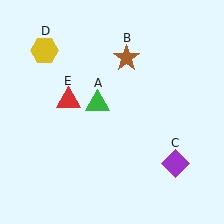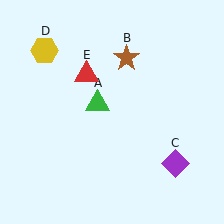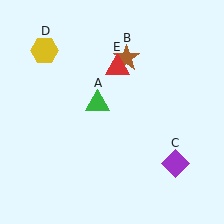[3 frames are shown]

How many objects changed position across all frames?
1 object changed position: red triangle (object E).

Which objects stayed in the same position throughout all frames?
Green triangle (object A) and brown star (object B) and purple diamond (object C) and yellow hexagon (object D) remained stationary.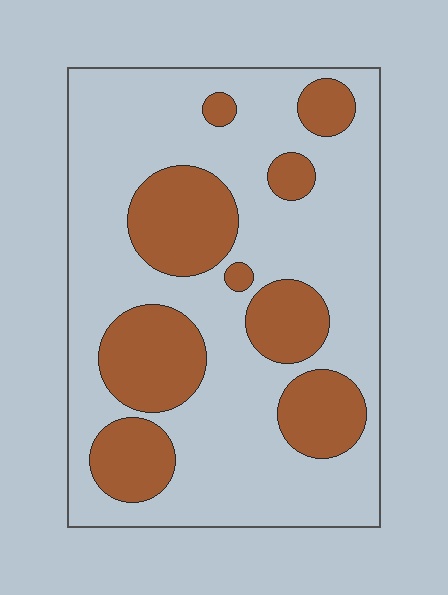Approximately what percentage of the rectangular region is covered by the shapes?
Approximately 30%.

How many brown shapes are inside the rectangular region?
9.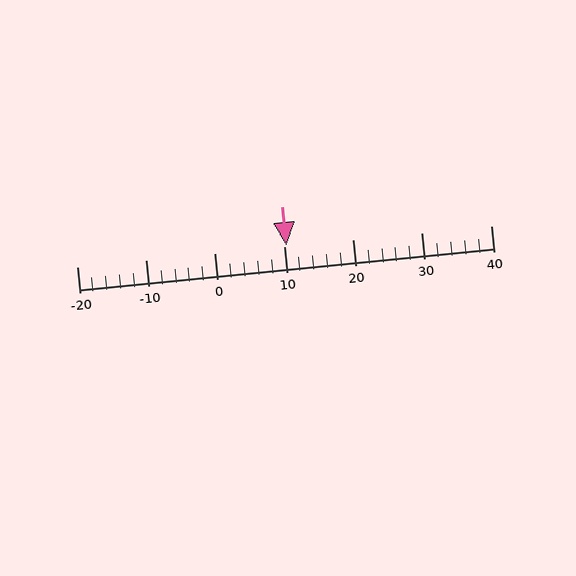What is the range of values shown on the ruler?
The ruler shows values from -20 to 40.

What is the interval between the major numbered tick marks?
The major tick marks are spaced 10 units apart.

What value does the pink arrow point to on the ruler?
The pink arrow points to approximately 10.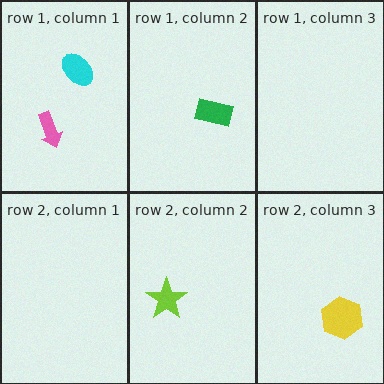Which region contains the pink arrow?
The row 1, column 1 region.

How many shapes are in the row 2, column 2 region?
1.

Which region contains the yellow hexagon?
The row 2, column 3 region.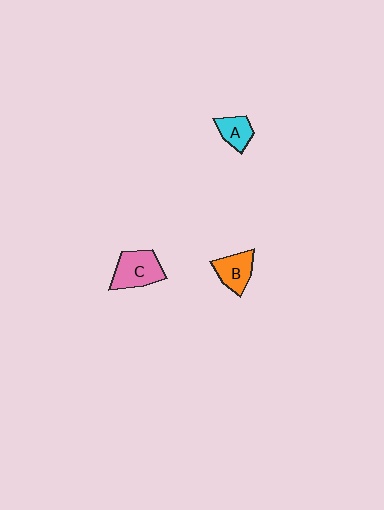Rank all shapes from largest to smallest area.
From largest to smallest: C (pink), B (orange), A (cyan).